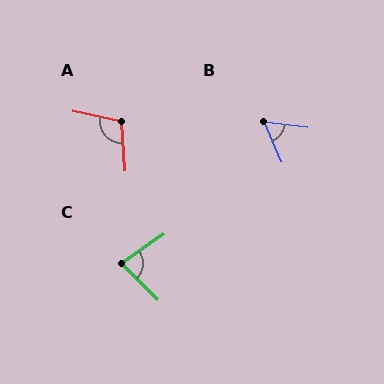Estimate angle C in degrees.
Approximately 79 degrees.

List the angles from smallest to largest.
B (60°), C (79°), A (107°).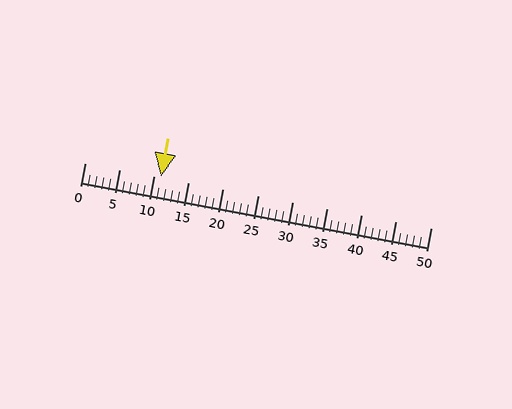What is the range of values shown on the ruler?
The ruler shows values from 0 to 50.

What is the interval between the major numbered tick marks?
The major tick marks are spaced 5 units apart.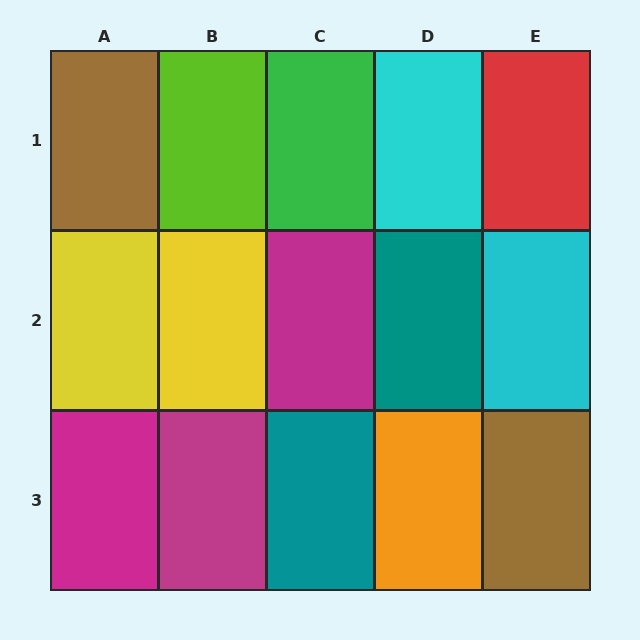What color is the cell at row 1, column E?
Red.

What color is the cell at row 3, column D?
Orange.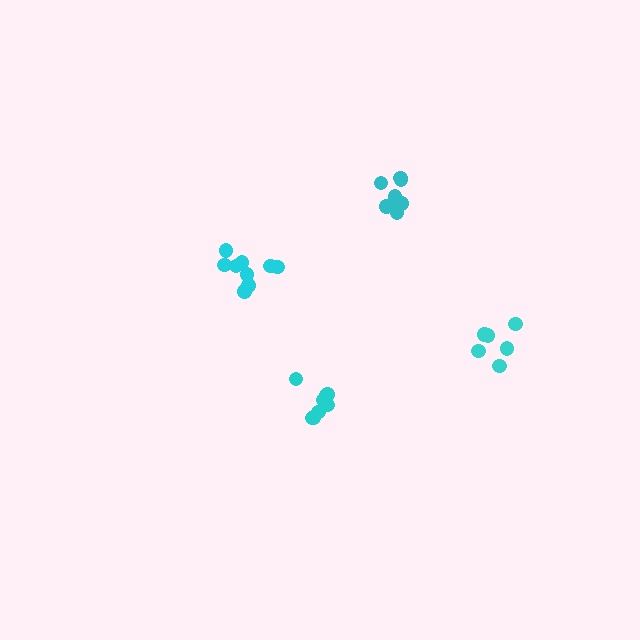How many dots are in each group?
Group 1: 7 dots, Group 2: 8 dots, Group 3: 6 dots, Group 4: 9 dots (30 total).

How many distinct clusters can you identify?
There are 4 distinct clusters.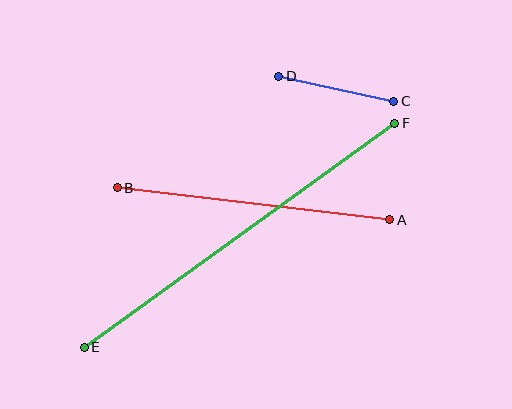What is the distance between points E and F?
The distance is approximately 383 pixels.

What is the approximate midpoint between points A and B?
The midpoint is at approximately (254, 204) pixels.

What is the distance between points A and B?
The distance is approximately 274 pixels.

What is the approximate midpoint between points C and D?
The midpoint is at approximately (336, 89) pixels.